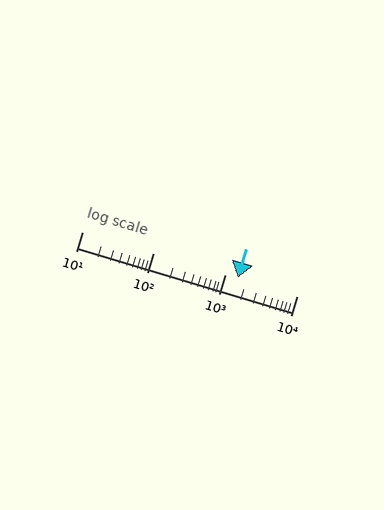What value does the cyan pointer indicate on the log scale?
The pointer indicates approximately 1500.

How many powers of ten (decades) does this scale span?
The scale spans 3 decades, from 10 to 10000.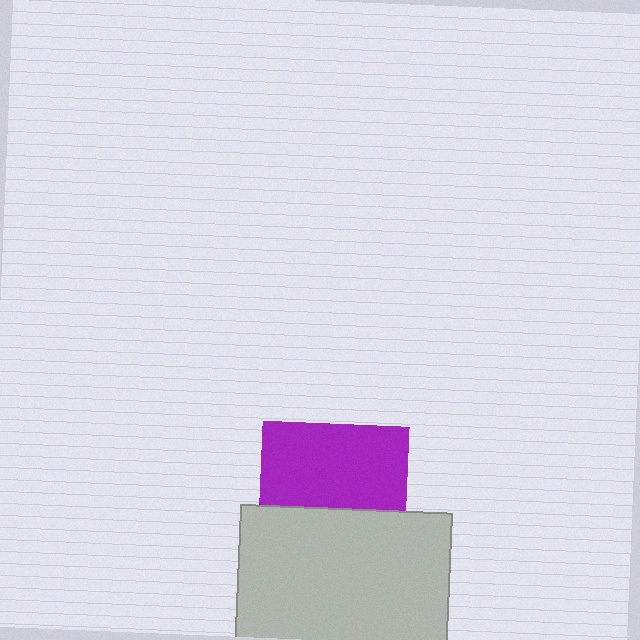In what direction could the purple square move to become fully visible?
The purple square could move up. That would shift it out from behind the light gray rectangle entirely.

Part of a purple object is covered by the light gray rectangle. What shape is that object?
It is a square.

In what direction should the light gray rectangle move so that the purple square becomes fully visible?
The light gray rectangle should move down. That is the shortest direction to clear the overlap and leave the purple square fully visible.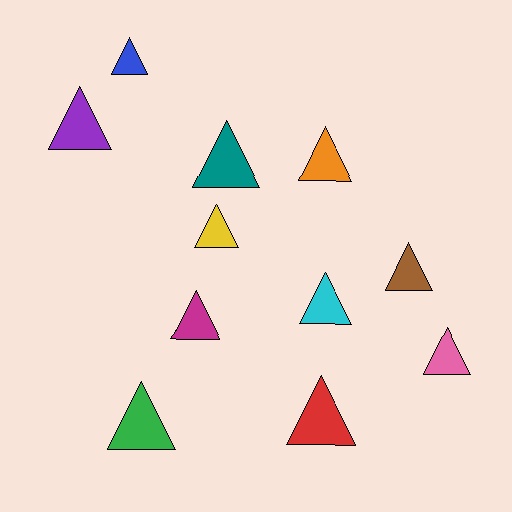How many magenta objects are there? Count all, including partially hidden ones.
There is 1 magenta object.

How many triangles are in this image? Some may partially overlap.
There are 11 triangles.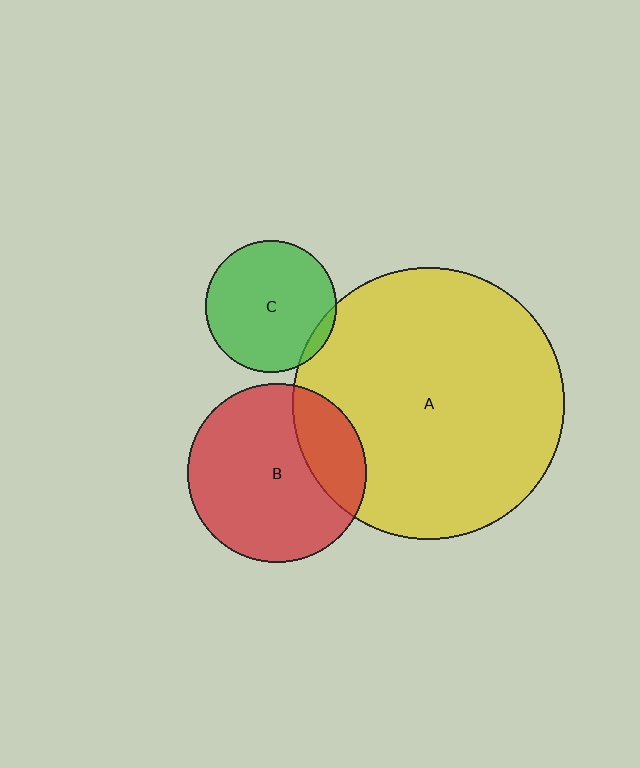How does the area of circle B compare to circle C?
Approximately 1.8 times.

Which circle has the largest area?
Circle A (yellow).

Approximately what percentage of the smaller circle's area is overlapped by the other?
Approximately 25%.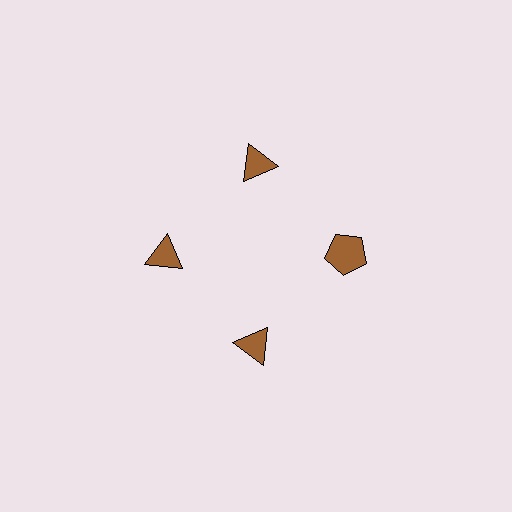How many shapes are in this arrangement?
There are 4 shapes arranged in a ring pattern.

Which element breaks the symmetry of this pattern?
The brown pentagon at roughly the 3 o'clock position breaks the symmetry. All other shapes are brown triangles.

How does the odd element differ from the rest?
It has a different shape: pentagon instead of triangle.